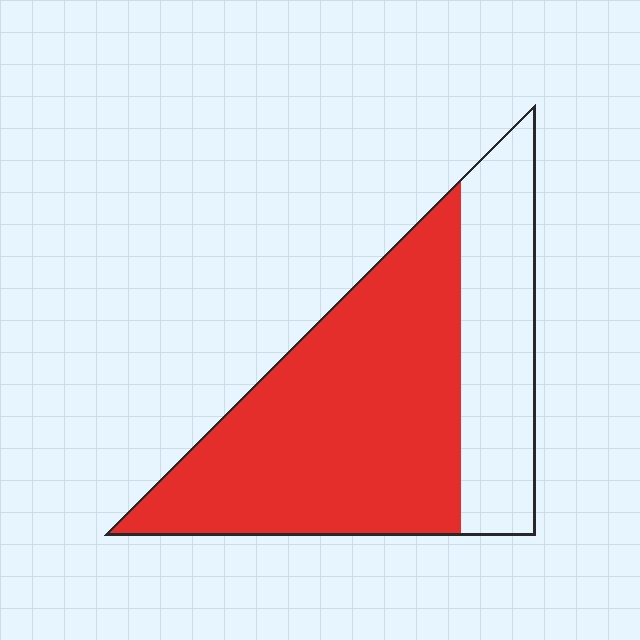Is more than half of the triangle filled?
Yes.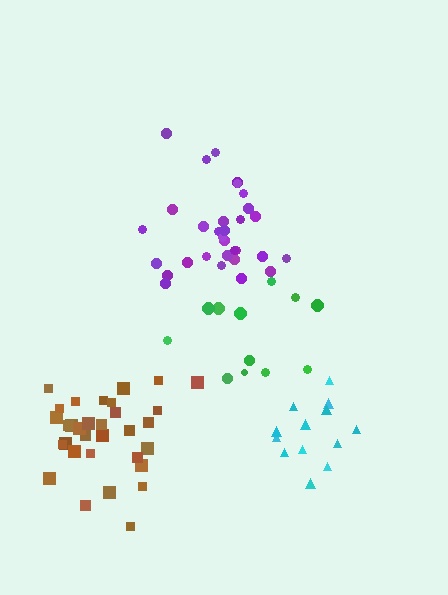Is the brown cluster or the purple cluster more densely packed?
Purple.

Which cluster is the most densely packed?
Purple.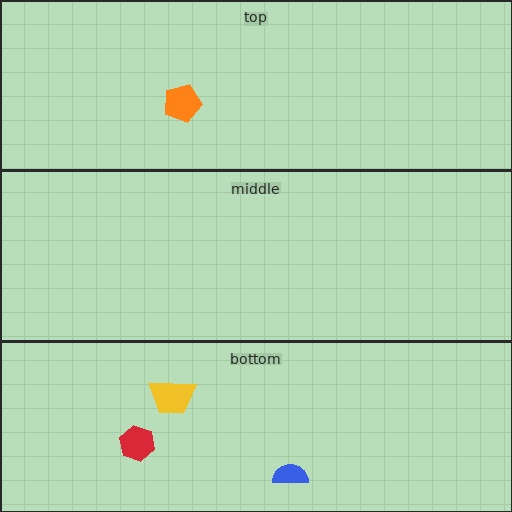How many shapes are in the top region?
1.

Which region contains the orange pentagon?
The top region.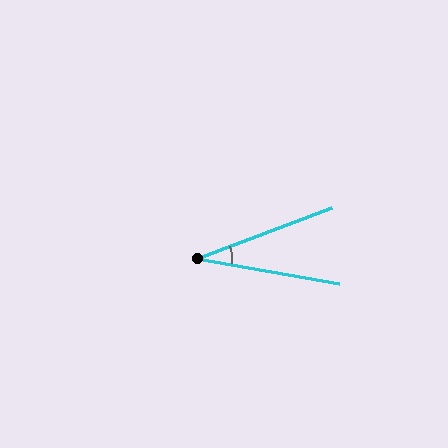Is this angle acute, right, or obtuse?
It is acute.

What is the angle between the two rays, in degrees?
Approximately 31 degrees.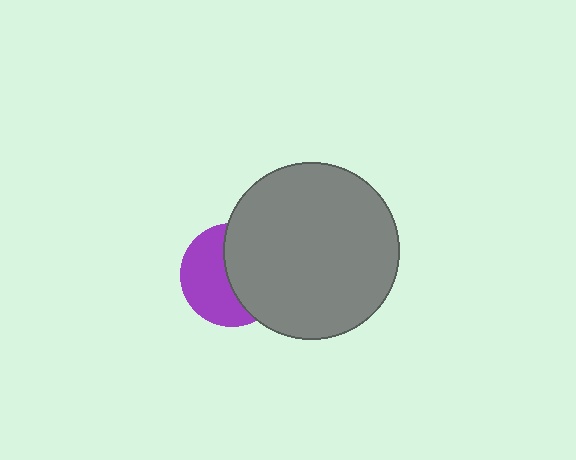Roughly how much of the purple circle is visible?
About half of it is visible (roughly 50%).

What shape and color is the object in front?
The object in front is a gray circle.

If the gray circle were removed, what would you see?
You would see the complete purple circle.